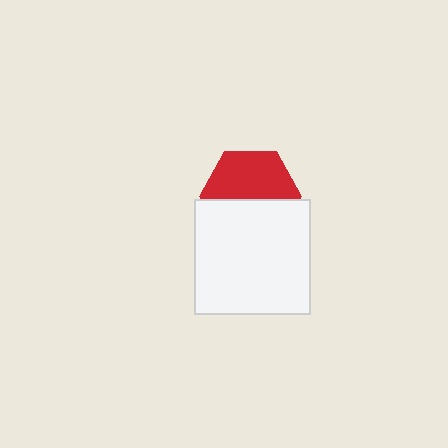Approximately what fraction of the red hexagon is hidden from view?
Roughly 45% of the red hexagon is hidden behind the white square.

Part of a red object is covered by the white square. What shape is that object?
It is a hexagon.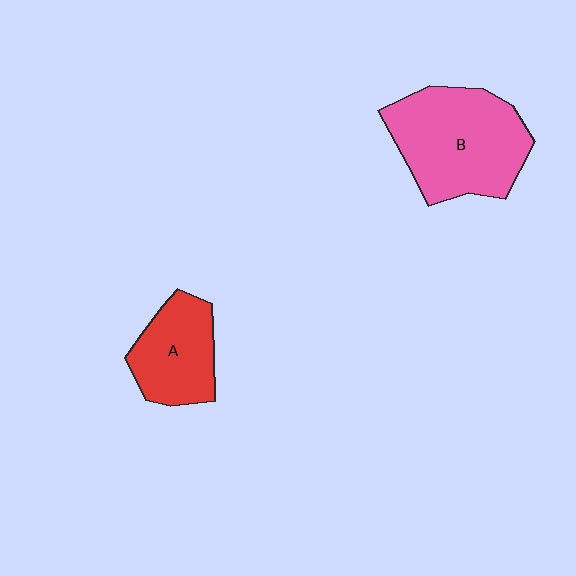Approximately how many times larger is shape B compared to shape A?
Approximately 1.7 times.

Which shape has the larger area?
Shape B (pink).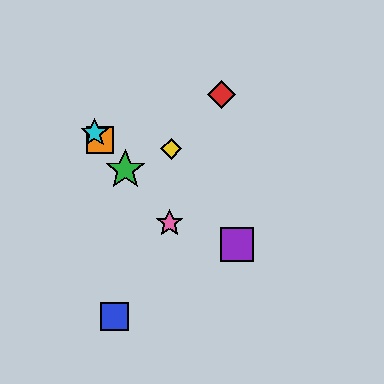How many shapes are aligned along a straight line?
4 shapes (the green star, the orange square, the cyan star, the pink star) are aligned along a straight line.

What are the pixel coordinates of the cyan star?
The cyan star is at (95, 133).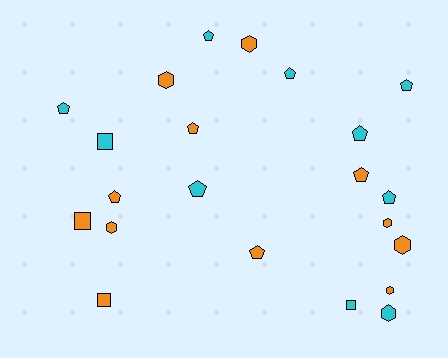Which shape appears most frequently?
Pentagon, with 11 objects.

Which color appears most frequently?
Orange, with 12 objects.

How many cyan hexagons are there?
There is 1 cyan hexagon.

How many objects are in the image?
There are 22 objects.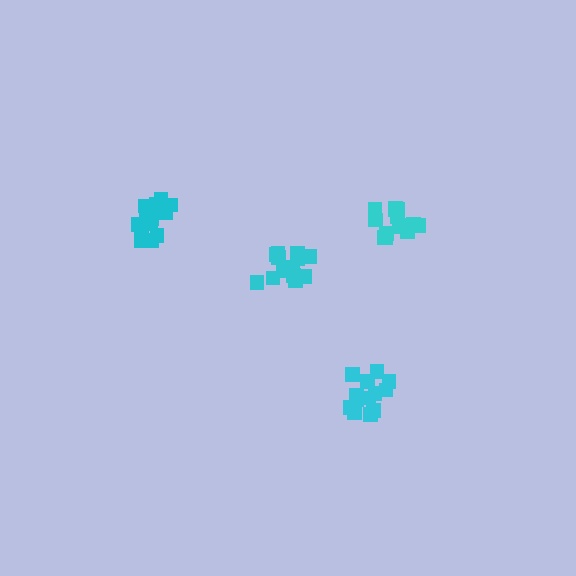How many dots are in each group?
Group 1: 13 dots, Group 2: 15 dots, Group 3: 15 dots, Group 4: 14 dots (57 total).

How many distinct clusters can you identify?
There are 4 distinct clusters.